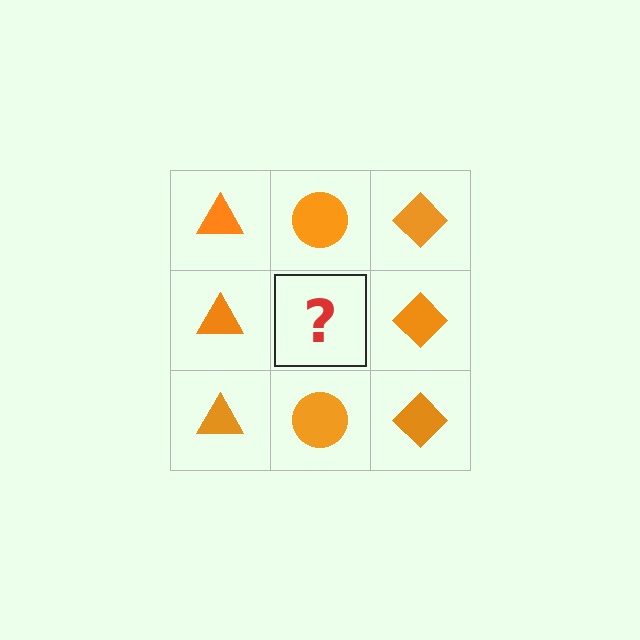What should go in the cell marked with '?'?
The missing cell should contain an orange circle.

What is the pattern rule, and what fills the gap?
The rule is that each column has a consistent shape. The gap should be filled with an orange circle.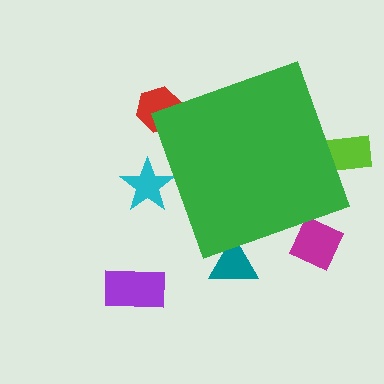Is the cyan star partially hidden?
Yes, the cyan star is partially hidden behind the green diamond.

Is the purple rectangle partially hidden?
No, the purple rectangle is fully visible.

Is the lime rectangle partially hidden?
Yes, the lime rectangle is partially hidden behind the green diamond.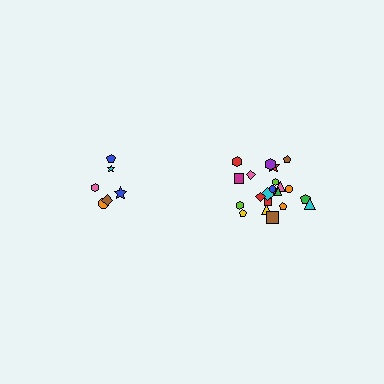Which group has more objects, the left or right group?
The right group.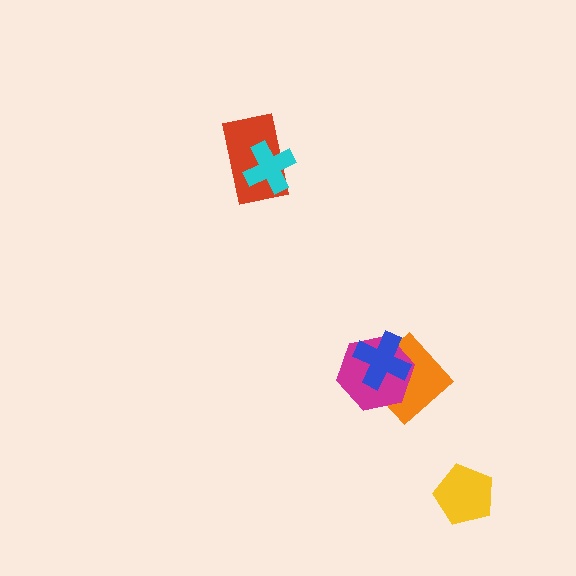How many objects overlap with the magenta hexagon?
2 objects overlap with the magenta hexagon.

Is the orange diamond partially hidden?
Yes, it is partially covered by another shape.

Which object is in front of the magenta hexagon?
The blue cross is in front of the magenta hexagon.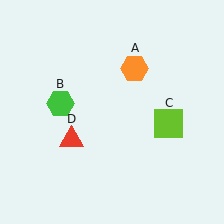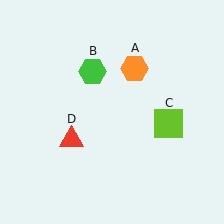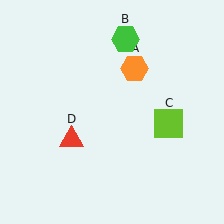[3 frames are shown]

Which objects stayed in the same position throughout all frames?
Orange hexagon (object A) and lime square (object C) and red triangle (object D) remained stationary.